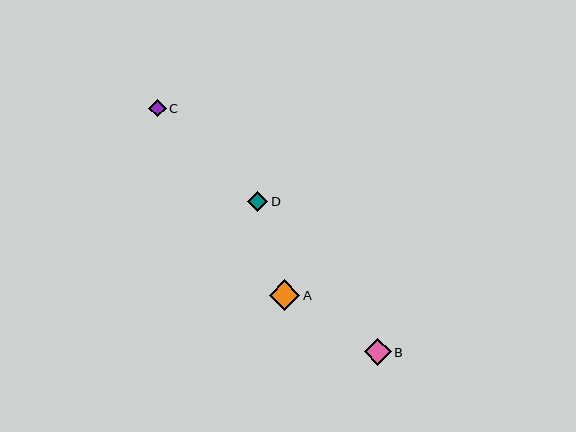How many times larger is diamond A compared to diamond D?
Diamond A is approximately 1.5 times the size of diamond D.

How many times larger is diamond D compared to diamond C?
Diamond D is approximately 1.2 times the size of diamond C.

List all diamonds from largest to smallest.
From largest to smallest: A, B, D, C.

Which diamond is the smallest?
Diamond C is the smallest with a size of approximately 18 pixels.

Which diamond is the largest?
Diamond A is the largest with a size of approximately 31 pixels.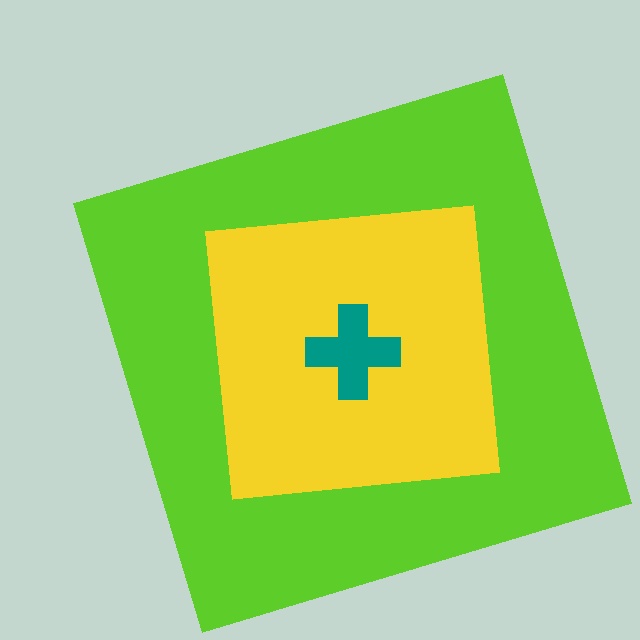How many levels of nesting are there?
3.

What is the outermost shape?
The lime square.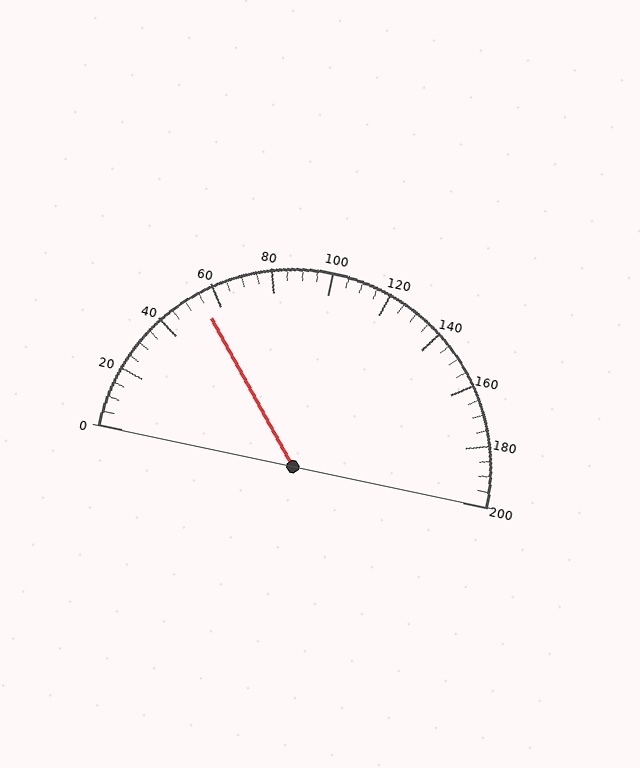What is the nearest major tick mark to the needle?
The nearest major tick mark is 60.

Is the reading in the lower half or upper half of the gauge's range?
The reading is in the lower half of the range (0 to 200).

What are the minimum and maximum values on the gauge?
The gauge ranges from 0 to 200.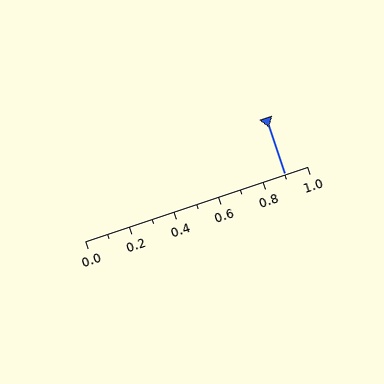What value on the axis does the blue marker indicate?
The marker indicates approximately 0.9.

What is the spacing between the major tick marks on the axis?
The major ticks are spaced 0.2 apart.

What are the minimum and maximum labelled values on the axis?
The axis runs from 0.0 to 1.0.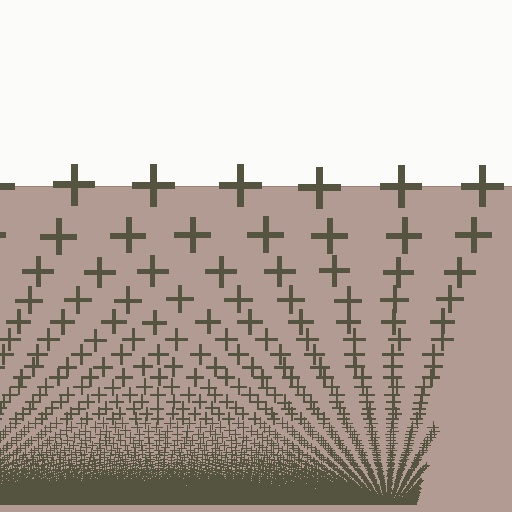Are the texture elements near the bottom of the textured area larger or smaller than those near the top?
Smaller. The gradient is inverted — elements near the bottom are smaller and denser.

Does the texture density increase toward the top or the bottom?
Density increases toward the bottom.